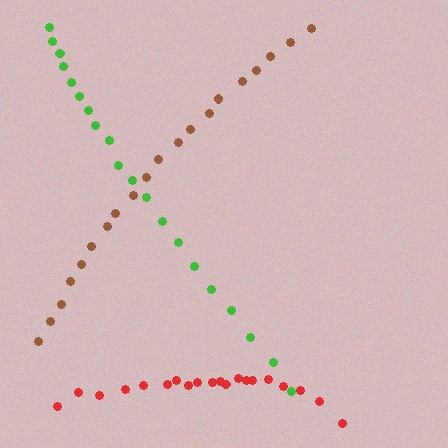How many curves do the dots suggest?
There are 3 distinct paths.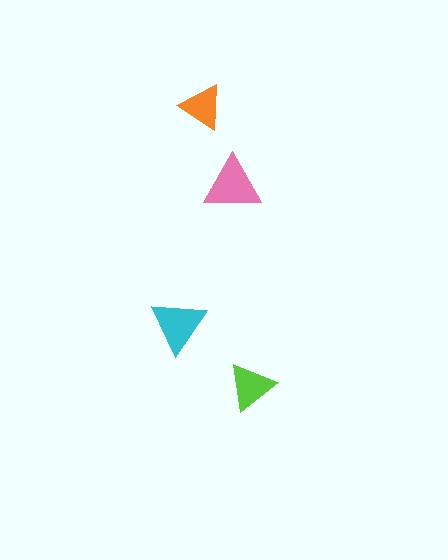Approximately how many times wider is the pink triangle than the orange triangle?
About 1.5 times wider.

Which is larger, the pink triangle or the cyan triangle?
The pink one.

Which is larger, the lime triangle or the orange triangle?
The lime one.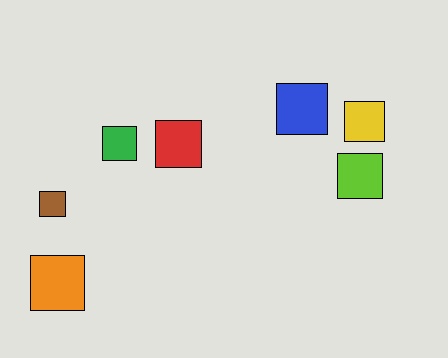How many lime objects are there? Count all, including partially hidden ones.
There is 1 lime object.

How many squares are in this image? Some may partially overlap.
There are 7 squares.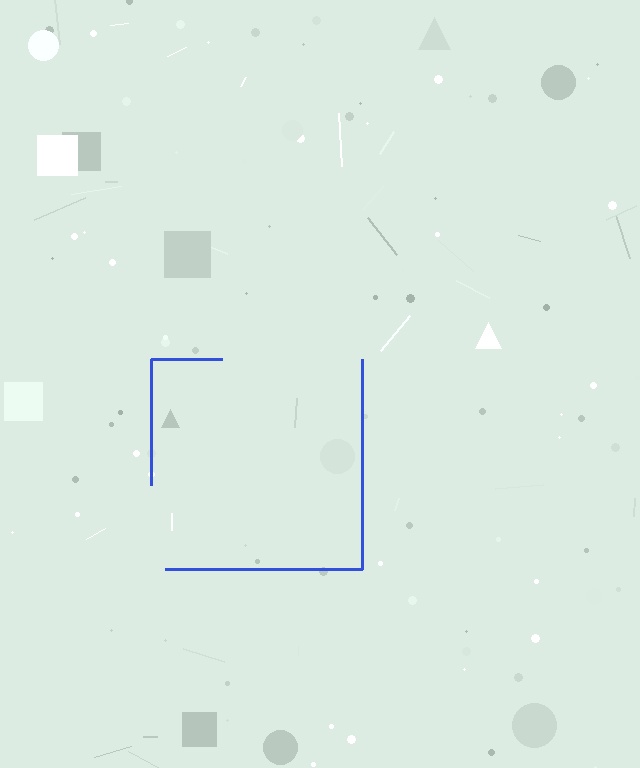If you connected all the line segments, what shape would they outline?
They would outline a square.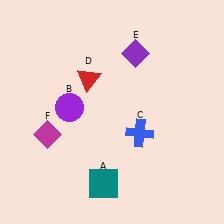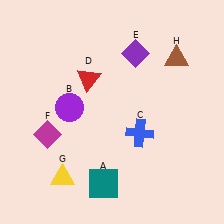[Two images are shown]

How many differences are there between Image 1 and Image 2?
There are 2 differences between the two images.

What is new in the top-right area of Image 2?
A brown triangle (H) was added in the top-right area of Image 2.